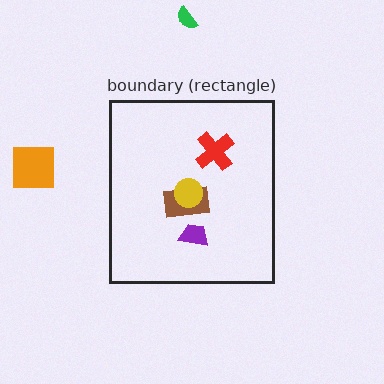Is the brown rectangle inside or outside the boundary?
Inside.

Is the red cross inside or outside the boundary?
Inside.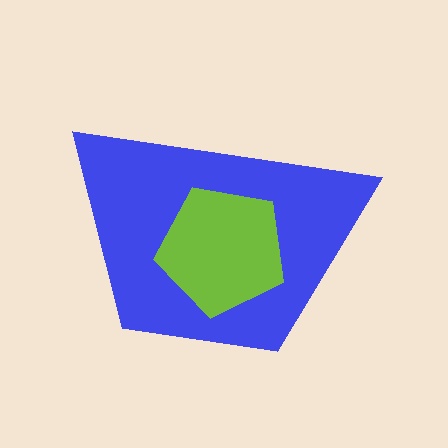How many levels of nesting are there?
2.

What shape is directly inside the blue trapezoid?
The lime pentagon.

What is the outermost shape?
The blue trapezoid.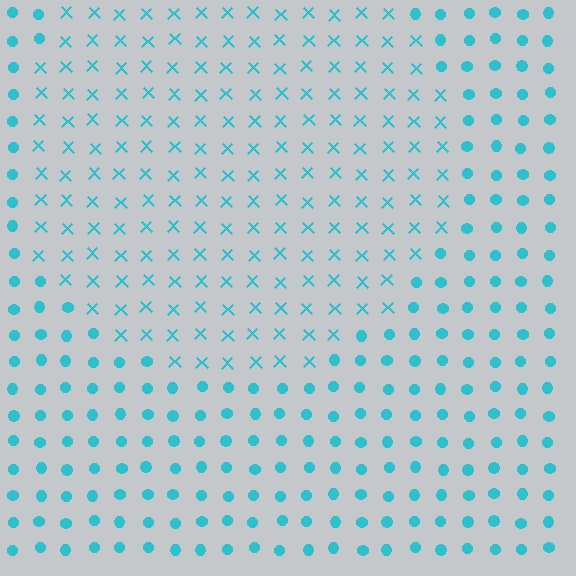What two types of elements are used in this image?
The image uses X marks inside the circle region and circles outside it.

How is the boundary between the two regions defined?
The boundary is defined by a change in element shape: X marks inside vs. circles outside. All elements share the same color and spacing.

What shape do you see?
I see a circle.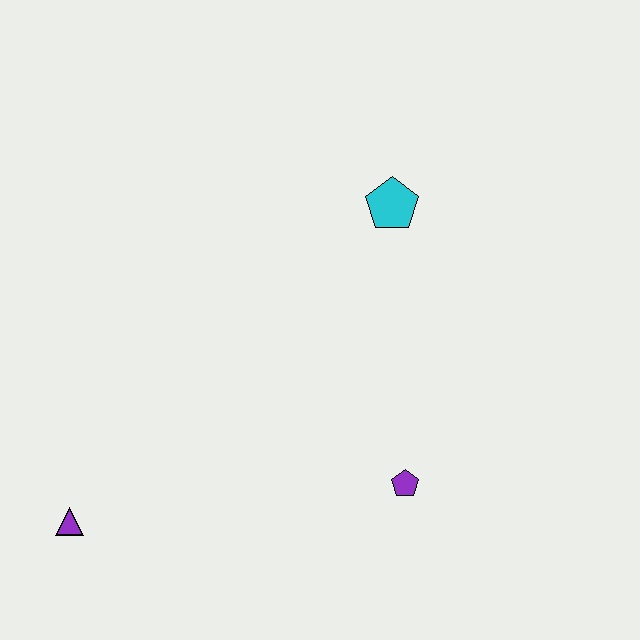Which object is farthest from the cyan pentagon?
The purple triangle is farthest from the cyan pentagon.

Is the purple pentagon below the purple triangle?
No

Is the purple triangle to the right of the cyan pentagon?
No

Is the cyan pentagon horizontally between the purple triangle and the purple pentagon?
Yes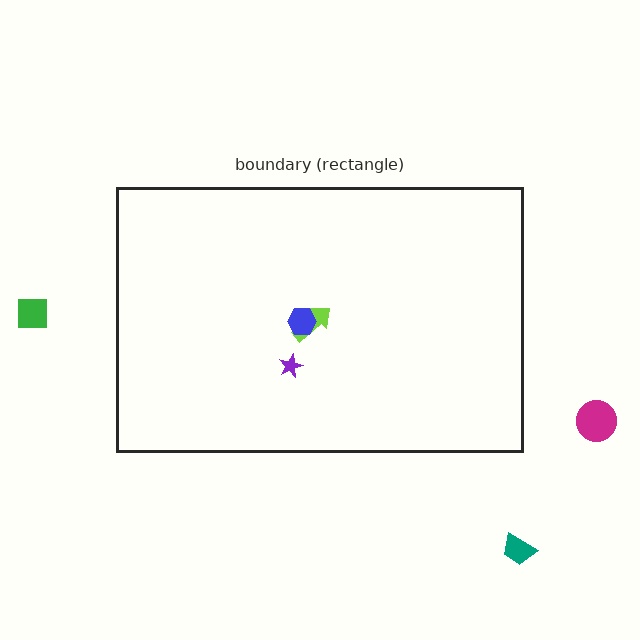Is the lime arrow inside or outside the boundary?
Inside.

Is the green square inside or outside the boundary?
Outside.